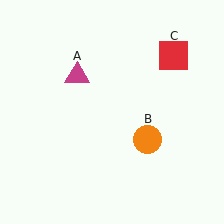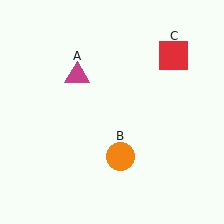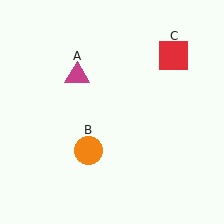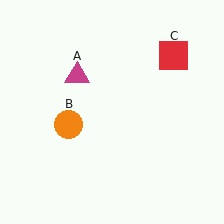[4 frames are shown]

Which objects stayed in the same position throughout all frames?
Magenta triangle (object A) and red square (object C) remained stationary.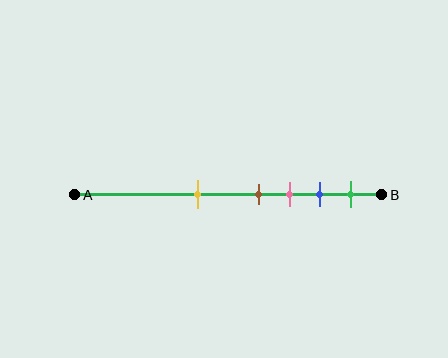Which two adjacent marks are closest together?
The brown and pink marks are the closest adjacent pair.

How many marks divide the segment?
There are 5 marks dividing the segment.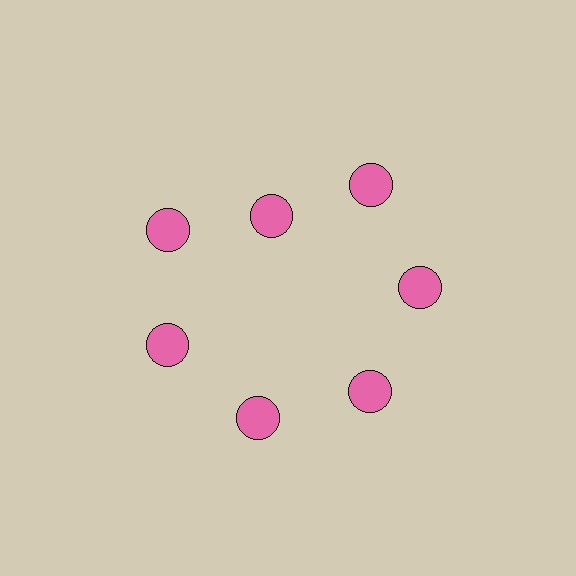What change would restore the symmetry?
The symmetry would be restored by moving it outward, back onto the ring so that all 7 circles sit at equal angles and equal distance from the center.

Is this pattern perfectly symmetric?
No. The 7 pink circles are arranged in a ring, but one element near the 12 o'clock position is pulled inward toward the center, breaking the 7-fold rotational symmetry.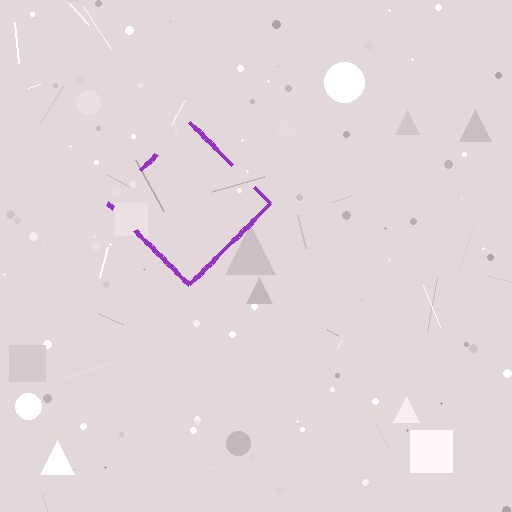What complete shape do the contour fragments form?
The contour fragments form a diamond.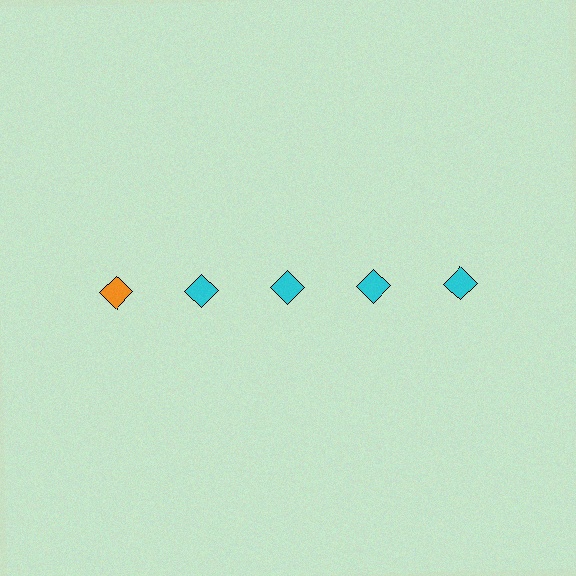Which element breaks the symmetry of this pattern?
The orange diamond in the top row, leftmost column breaks the symmetry. All other shapes are cyan diamonds.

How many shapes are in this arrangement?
There are 5 shapes arranged in a grid pattern.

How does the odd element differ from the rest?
It has a different color: orange instead of cyan.